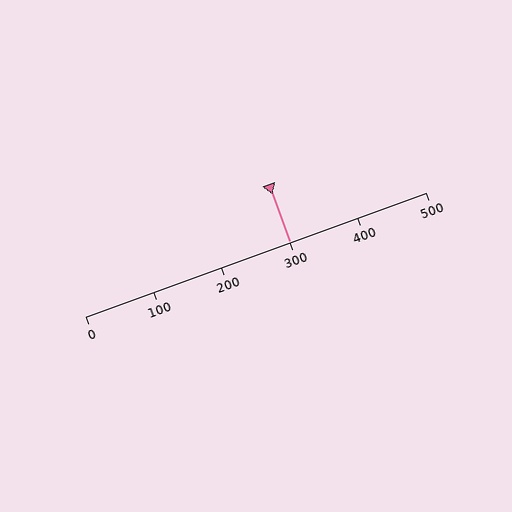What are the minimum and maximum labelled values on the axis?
The axis runs from 0 to 500.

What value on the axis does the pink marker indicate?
The marker indicates approximately 300.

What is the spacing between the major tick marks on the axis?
The major ticks are spaced 100 apart.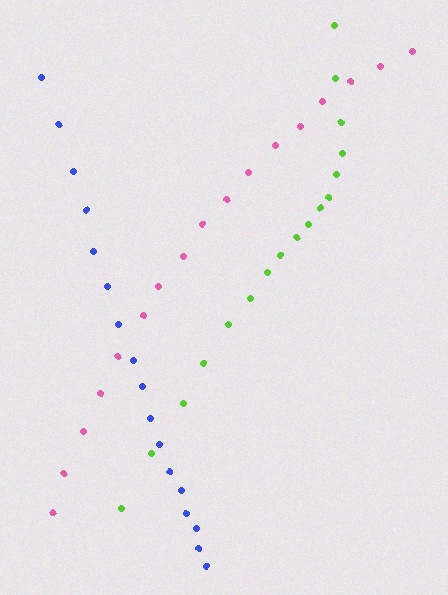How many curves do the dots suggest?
There are 3 distinct paths.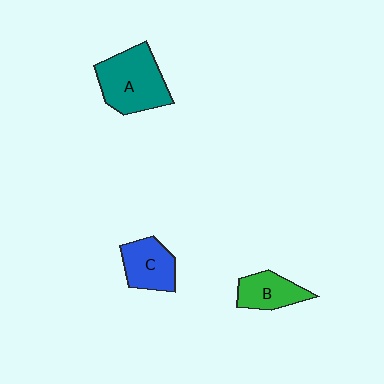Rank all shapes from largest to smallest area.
From largest to smallest: A (teal), C (blue), B (green).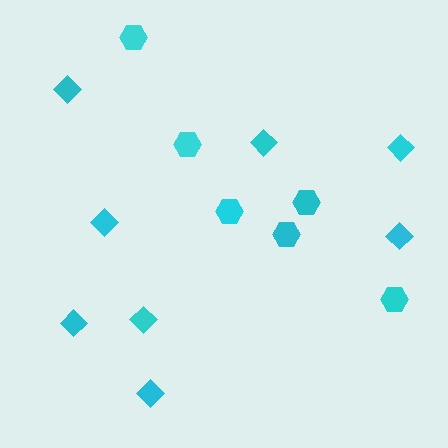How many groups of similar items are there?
There are 2 groups: one group of hexagons (6) and one group of diamonds (8).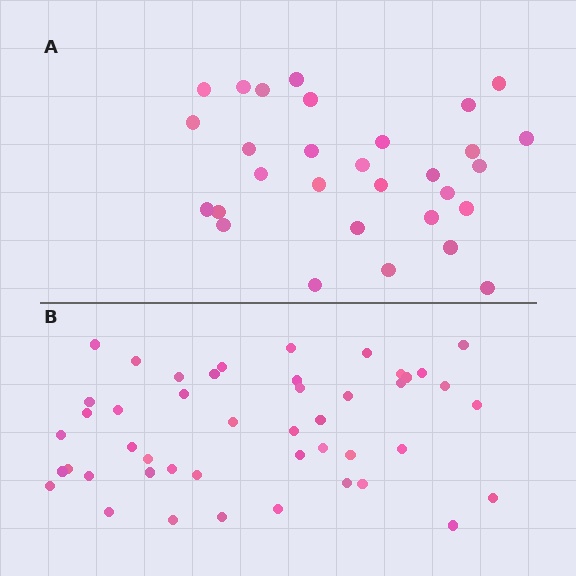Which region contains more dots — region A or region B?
Region B (the bottom region) has more dots.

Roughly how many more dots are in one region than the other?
Region B has approximately 15 more dots than region A.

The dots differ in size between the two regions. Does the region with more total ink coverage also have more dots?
No. Region A has more total ink coverage because its dots are larger, but region B actually contains more individual dots. Total area can be misleading — the number of items is what matters here.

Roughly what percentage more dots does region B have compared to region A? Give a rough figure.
About 55% more.